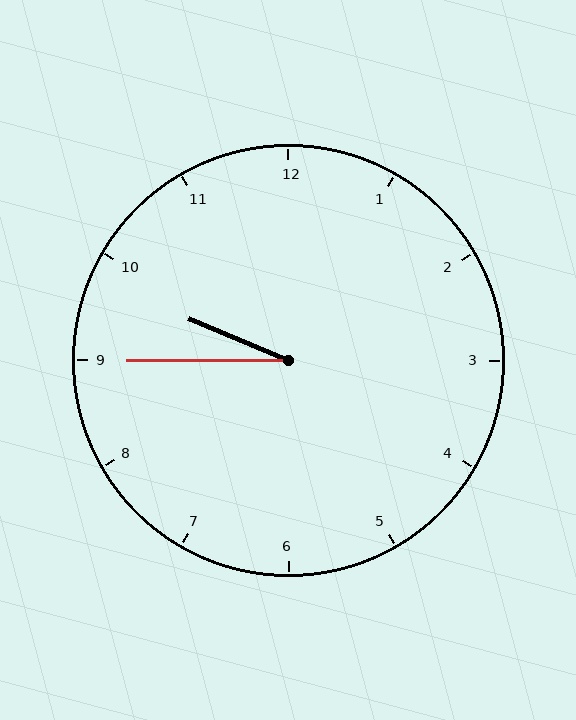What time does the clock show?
9:45.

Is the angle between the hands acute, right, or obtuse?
It is acute.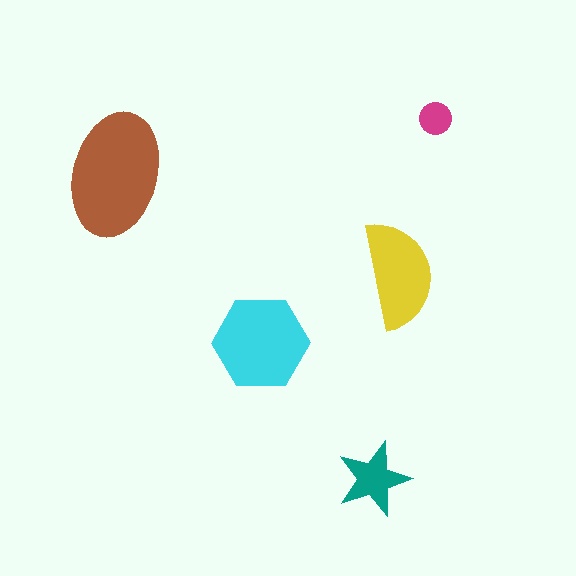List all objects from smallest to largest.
The magenta circle, the teal star, the yellow semicircle, the cyan hexagon, the brown ellipse.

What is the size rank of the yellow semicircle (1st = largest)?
3rd.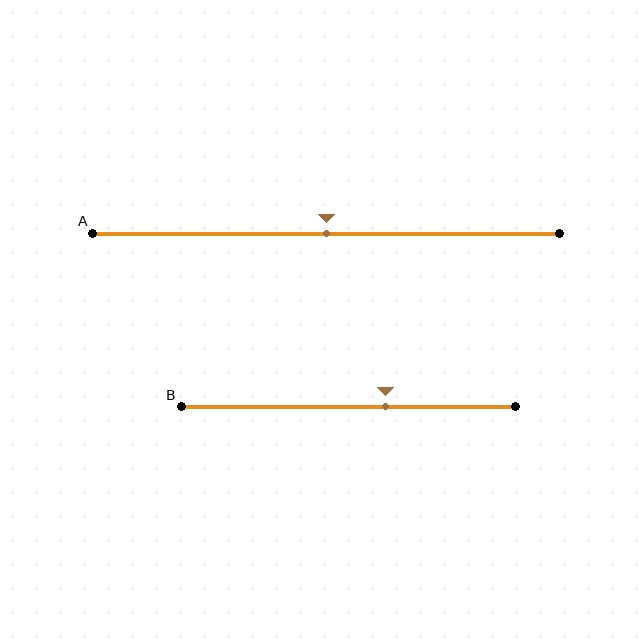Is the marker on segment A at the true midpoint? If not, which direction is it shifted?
Yes, the marker on segment A is at the true midpoint.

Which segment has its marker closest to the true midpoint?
Segment A has its marker closest to the true midpoint.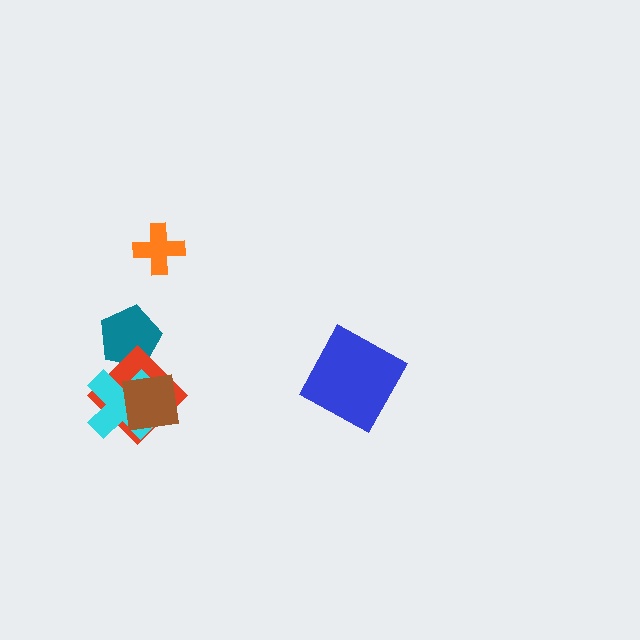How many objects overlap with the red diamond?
3 objects overlap with the red diamond.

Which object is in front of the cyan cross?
The brown square is in front of the cyan cross.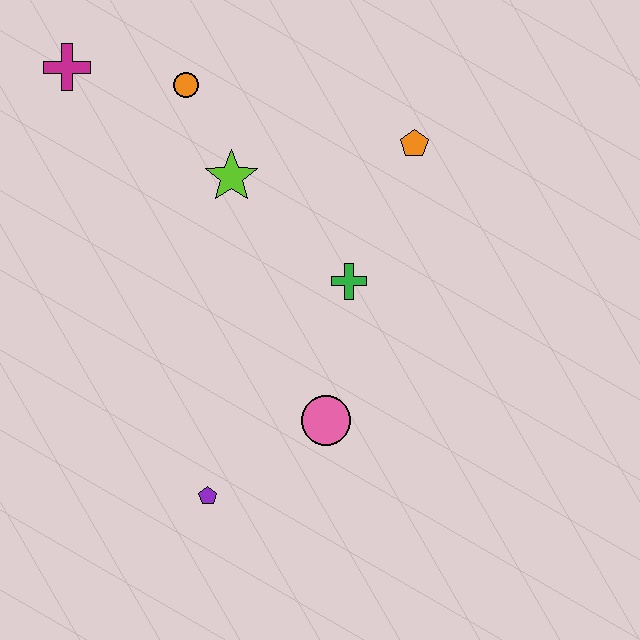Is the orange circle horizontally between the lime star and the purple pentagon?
No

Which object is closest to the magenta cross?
The orange circle is closest to the magenta cross.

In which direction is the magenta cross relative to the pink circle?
The magenta cross is above the pink circle.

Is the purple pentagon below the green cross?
Yes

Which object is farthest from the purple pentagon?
The magenta cross is farthest from the purple pentagon.